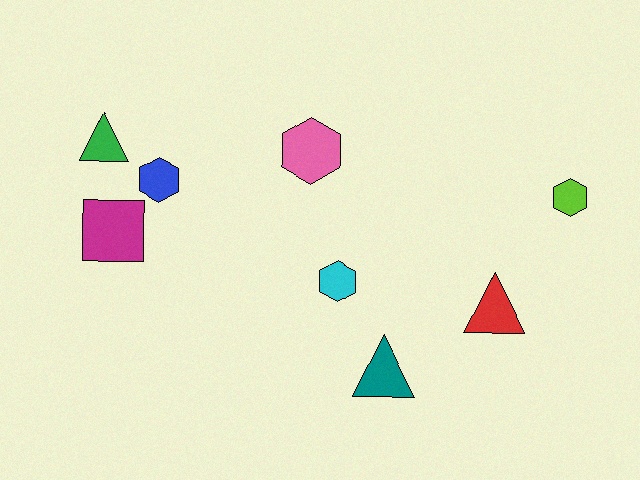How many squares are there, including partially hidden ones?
There is 1 square.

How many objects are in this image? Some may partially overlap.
There are 8 objects.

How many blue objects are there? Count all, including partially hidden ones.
There is 1 blue object.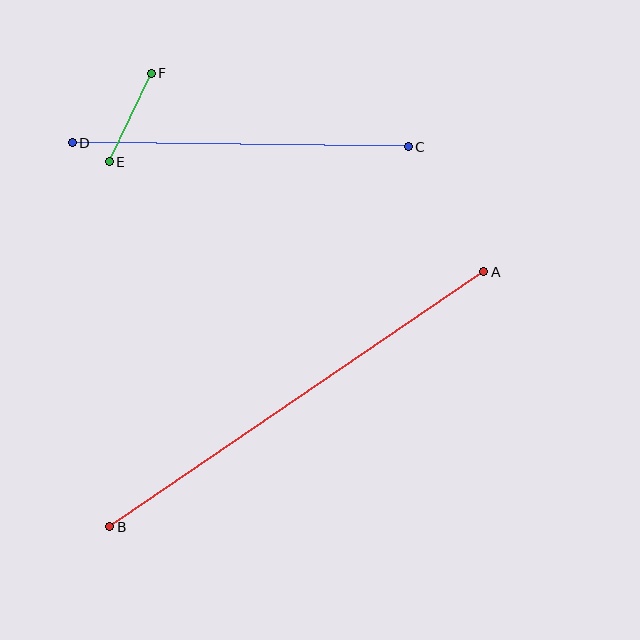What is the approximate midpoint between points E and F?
The midpoint is at approximately (130, 117) pixels.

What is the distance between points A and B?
The distance is approximately 453 pixels.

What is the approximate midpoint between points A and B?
The midpoint is at approximately (297, 399) pixels.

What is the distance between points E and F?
The distance is approximately 98 pixels.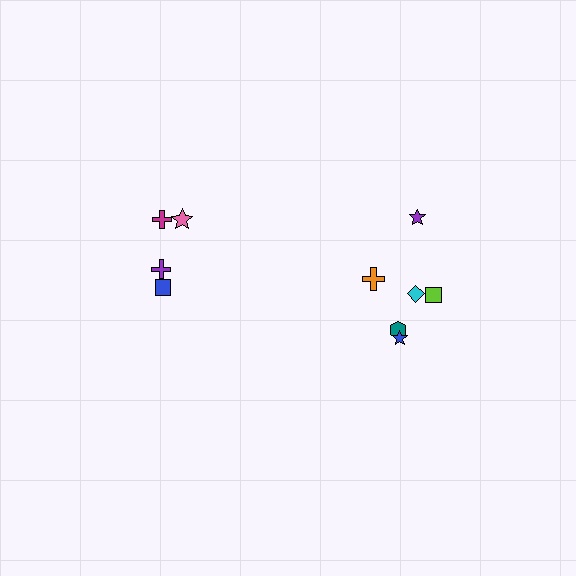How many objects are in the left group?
There are 4 objects.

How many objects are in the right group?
There are 6 objects.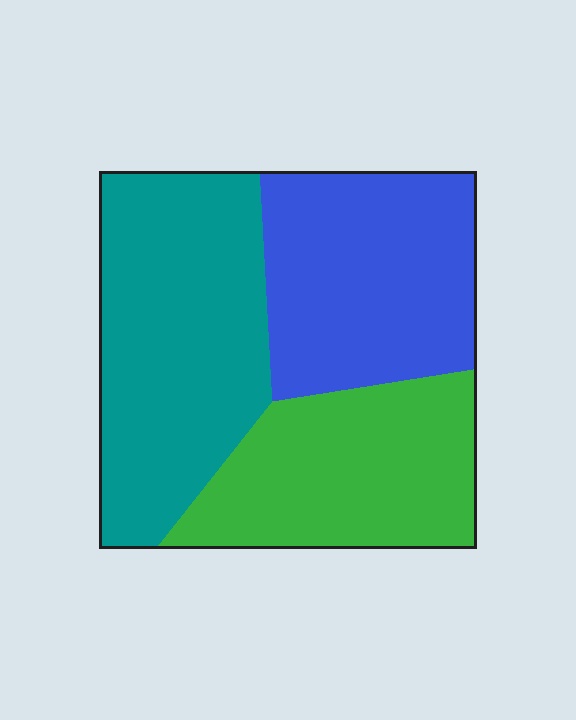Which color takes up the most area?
Teal, at roughly 40%.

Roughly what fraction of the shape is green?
Green takes up about one third (1/3) of the shape.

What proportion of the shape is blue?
Blue takes up about one third (1/3) of the shape.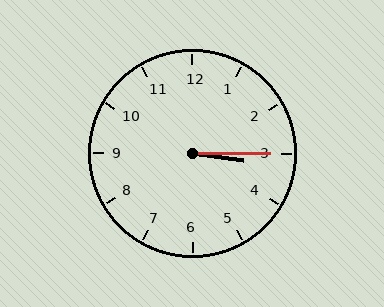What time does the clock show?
3:15.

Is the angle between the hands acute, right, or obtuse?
It is acute.